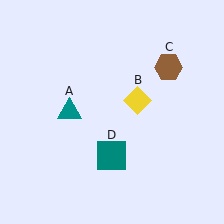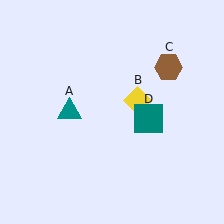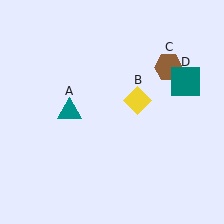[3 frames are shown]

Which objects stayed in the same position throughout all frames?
Teal triangle (object A) and yellow diamond (object B) and brown hexagon (object C) remained stationary.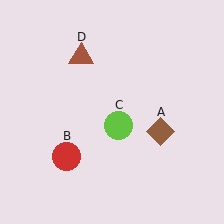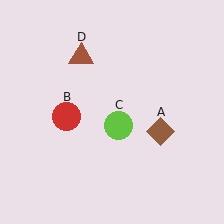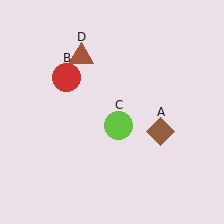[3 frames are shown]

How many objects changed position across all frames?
1 object changed position: red circle (object B).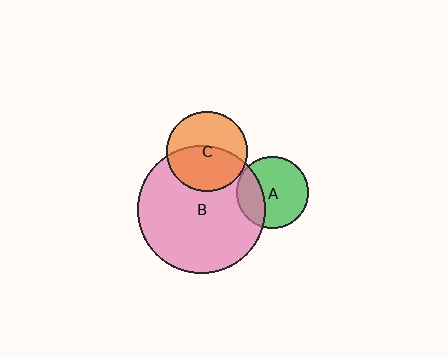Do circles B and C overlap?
Yes.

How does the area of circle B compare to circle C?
Approximately 2.5 times.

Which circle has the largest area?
Circle B (pink).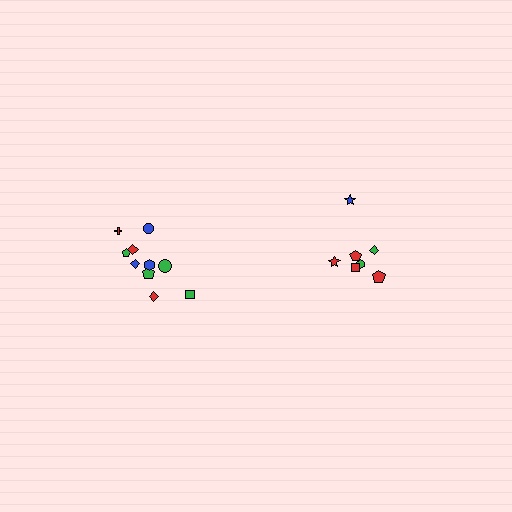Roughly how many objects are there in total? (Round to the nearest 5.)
Roughly 15 objects in total.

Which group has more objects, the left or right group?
The left group.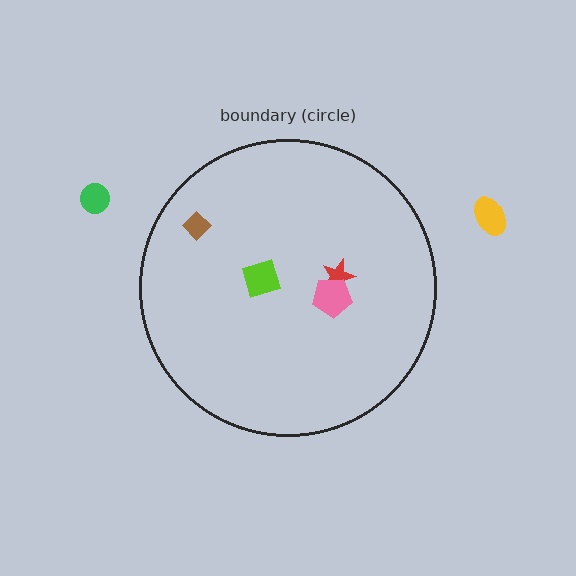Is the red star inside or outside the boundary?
Inside.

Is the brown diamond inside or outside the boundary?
Inside.